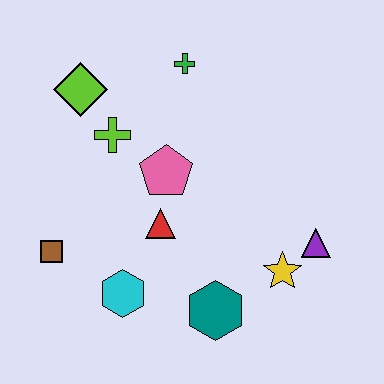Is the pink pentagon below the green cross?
Yes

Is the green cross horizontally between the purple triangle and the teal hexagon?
No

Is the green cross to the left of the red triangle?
No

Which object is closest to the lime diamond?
The lime cross is closest to the lime diamond.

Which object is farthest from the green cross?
The teal hexagon is farthest from the green cross.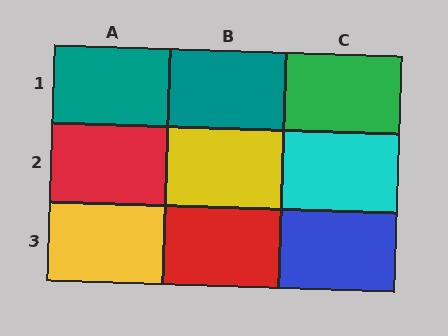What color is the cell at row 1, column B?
Teal.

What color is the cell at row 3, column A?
Yellow.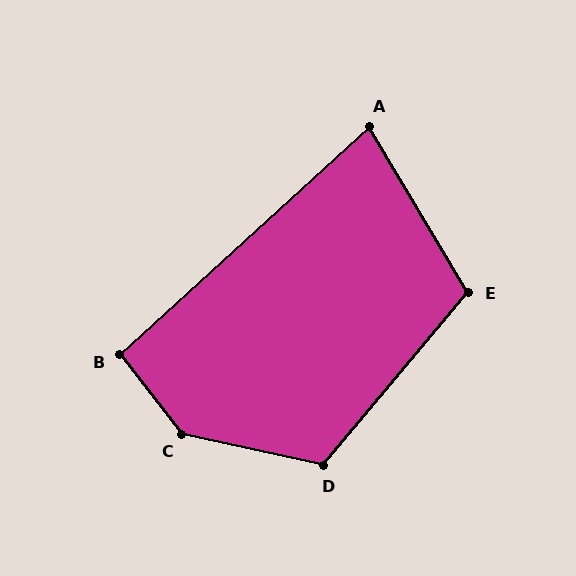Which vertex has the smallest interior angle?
A, at approximately 78 degrees.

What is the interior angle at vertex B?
Approximately 95 degrees (approximately right).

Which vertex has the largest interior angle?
C, at approximately 140 degrees.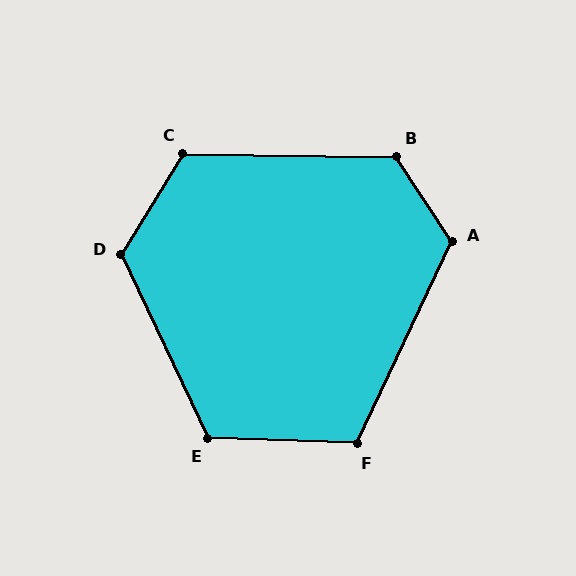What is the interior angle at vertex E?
Approximately 117 degrees (obtuse).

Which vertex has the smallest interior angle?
F, at approximately 113 degrees.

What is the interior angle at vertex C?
Approximately 121 degrees (obtuse).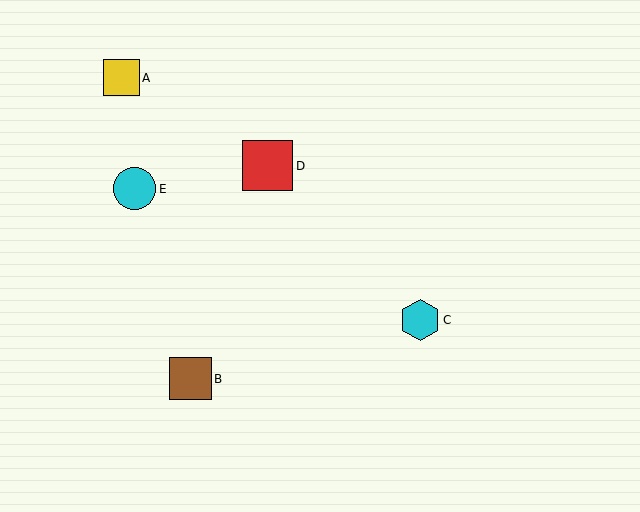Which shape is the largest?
The red square (labeled D) is the largest.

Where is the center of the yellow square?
The center of the yellow square is at (121, 78).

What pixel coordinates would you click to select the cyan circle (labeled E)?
Click at (135, 189) to select the cyan circle E.